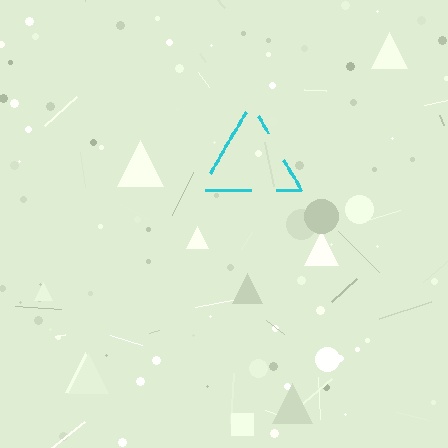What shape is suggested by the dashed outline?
The dashed outline suggests a triangle.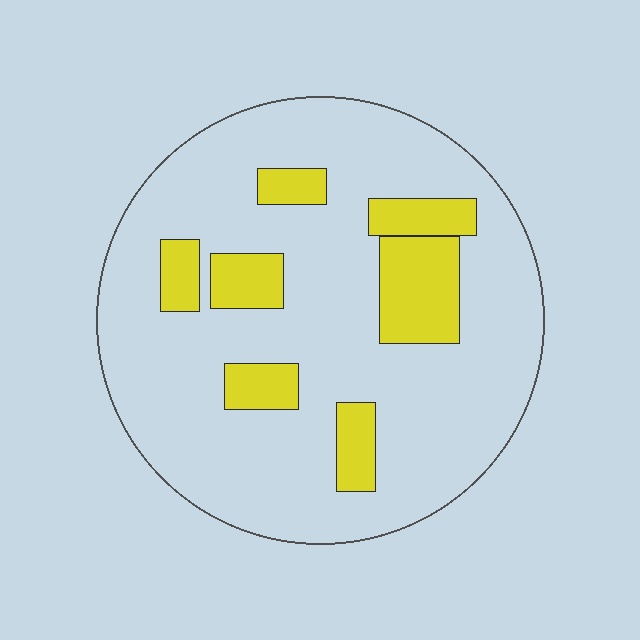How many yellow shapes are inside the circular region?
7.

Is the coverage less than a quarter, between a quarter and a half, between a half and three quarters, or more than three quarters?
Less than a quarter.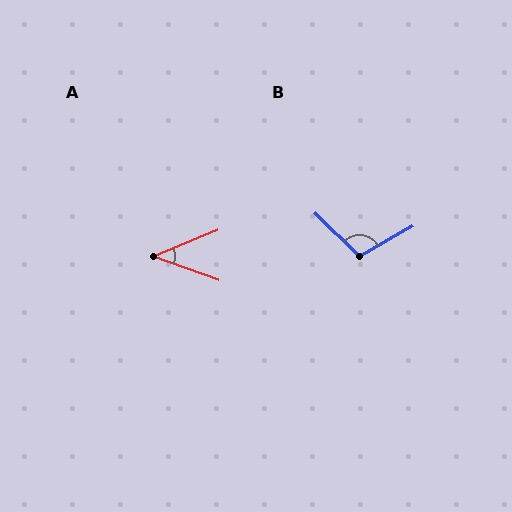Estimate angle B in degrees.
Approximately 106 degrees.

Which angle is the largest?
B, at approximately 106 degrees.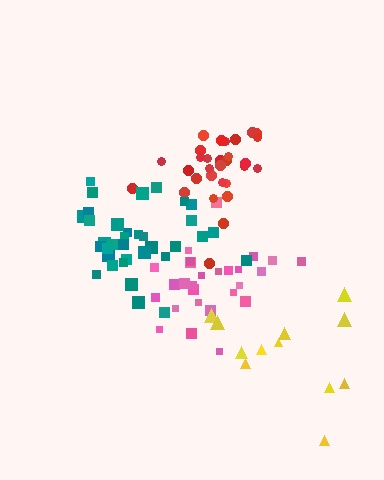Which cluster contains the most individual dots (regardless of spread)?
Teal (35).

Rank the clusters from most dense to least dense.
red, pink, teal, yellow.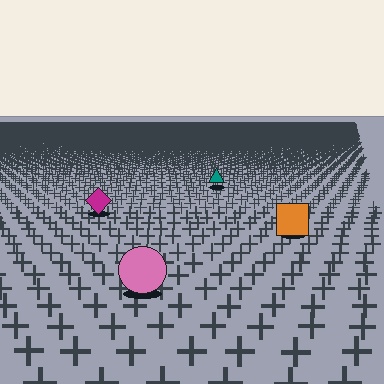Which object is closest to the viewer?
The pink circle is closest. The texture marks near it are larger and more spread out.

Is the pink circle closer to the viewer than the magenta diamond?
Yes. The pink circle is closer — you can tell from the texture gradient: the ground texture is coarser near it.